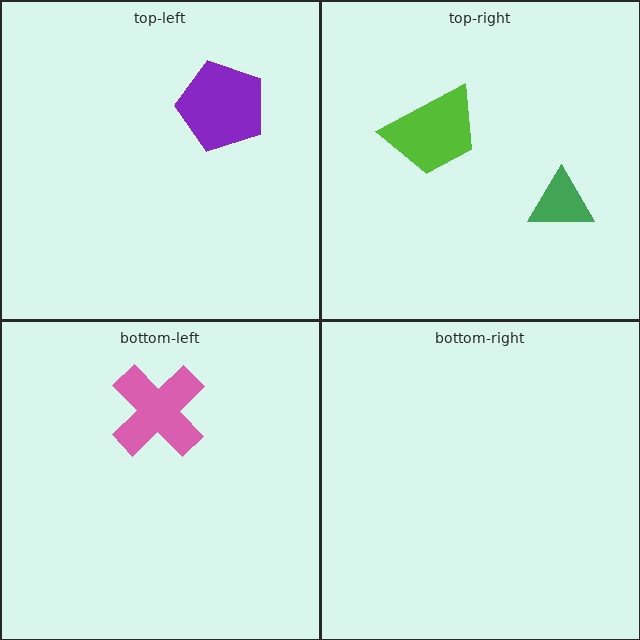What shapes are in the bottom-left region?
The pink cross.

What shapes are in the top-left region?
The purple pentagon.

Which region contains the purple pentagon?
The top-left region.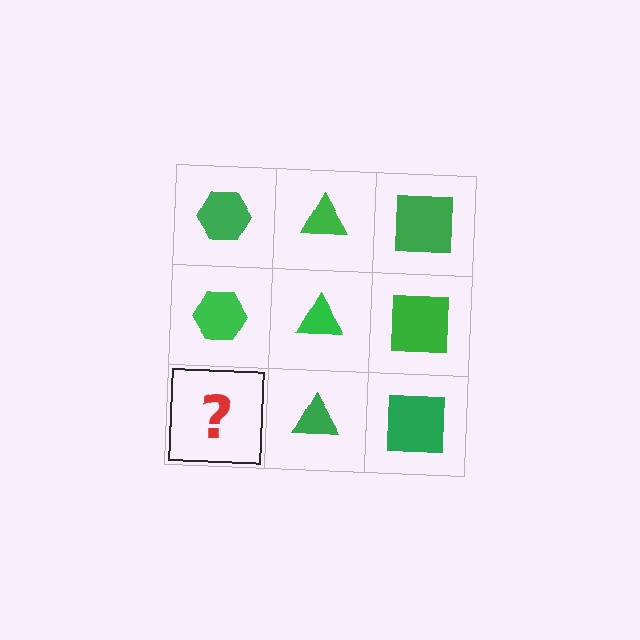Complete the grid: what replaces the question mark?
The question mark should be replaced with a green hexagon.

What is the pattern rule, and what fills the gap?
The rule is that each column has a consistent shape. The gap should be filled with a green hexagon.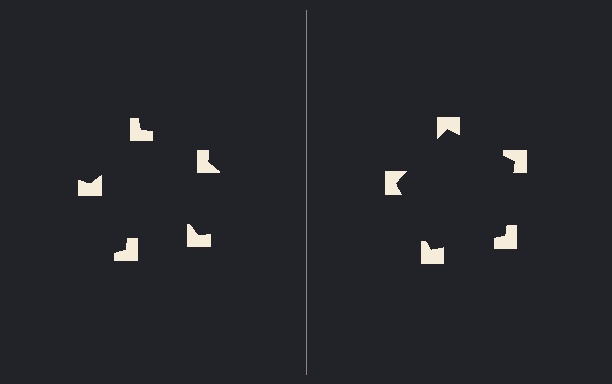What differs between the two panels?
The notched squares are positioned identically on both sides; only the wedge orientations differ. On the right they align to a pentagon; on the left they are misaligned.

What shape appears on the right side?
An illusory pentagon.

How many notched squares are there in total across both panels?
10 — 5 on each side.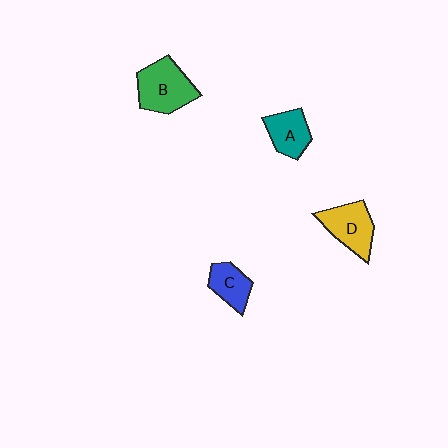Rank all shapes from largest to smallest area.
From largest to smallest: B (green), D (yellow), A (teal), C (blue).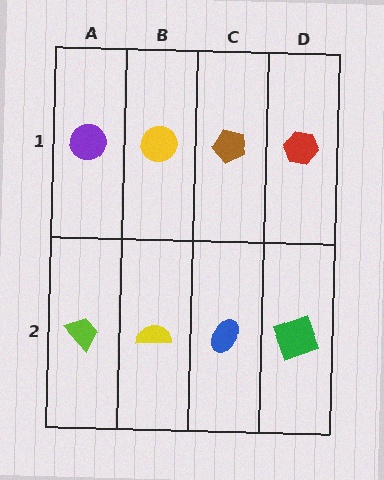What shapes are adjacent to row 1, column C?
A blue ellipse (row 2, column C), a yellow circle (row 1, column B), a red hexagon (row 1, column D).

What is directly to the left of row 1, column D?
A brown pentagon.